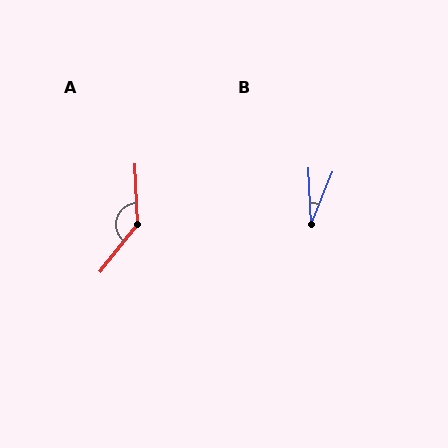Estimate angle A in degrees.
Approximately 139 degrees.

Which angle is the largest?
A, at approximately 139 degrees.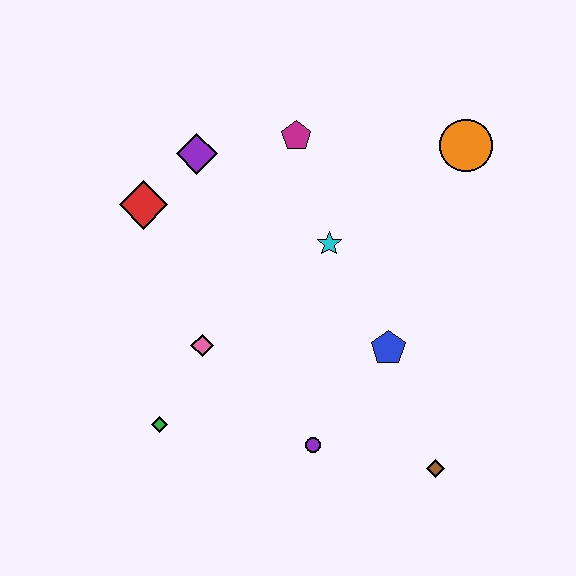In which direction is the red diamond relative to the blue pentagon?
The red diamond is to the left of the blue pentagon.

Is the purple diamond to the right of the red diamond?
Yes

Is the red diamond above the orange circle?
No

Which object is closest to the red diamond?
The purple diamond is closest to the red diamond.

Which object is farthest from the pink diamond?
The orange circle is farthest from the pink diamond.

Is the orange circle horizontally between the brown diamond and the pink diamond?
No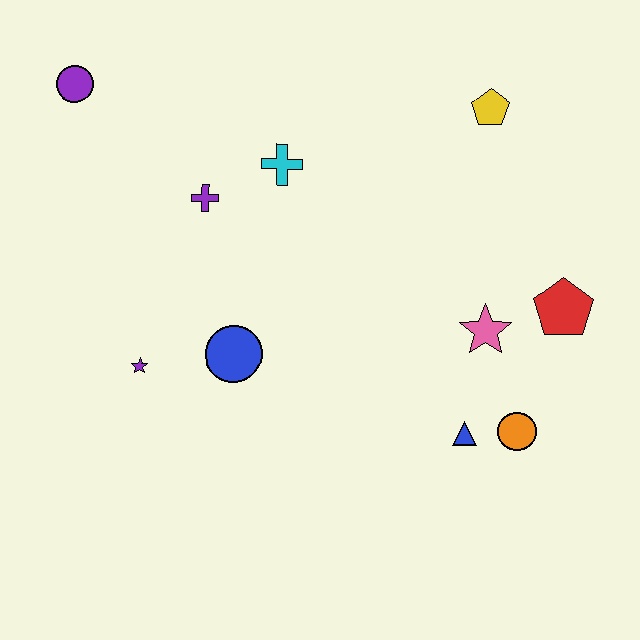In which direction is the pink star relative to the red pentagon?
The pink star is to the left of the red pentagon.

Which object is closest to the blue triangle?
The orange circle is closest to the blue triangle.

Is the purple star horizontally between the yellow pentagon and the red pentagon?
No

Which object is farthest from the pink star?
The purple circle is farthest from the pink star.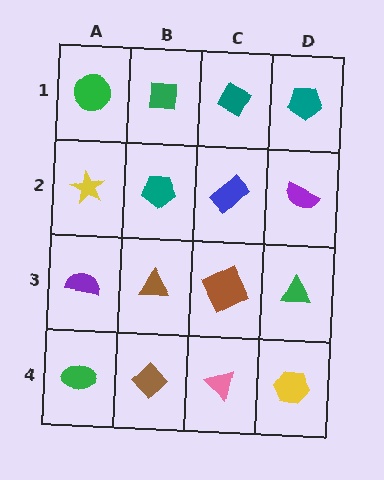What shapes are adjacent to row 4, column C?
A brown square (row 3, column C), a brown diamond (row 4, column B), a yellow hexagon (row 4, column D).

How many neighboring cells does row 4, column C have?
3.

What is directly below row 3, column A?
A green ellipse.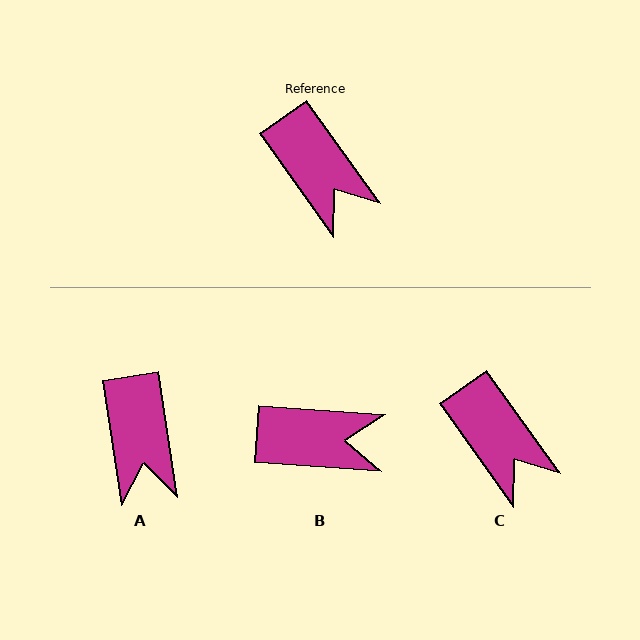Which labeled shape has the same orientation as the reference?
C.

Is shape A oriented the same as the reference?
No, it is off by about 27 degrees.